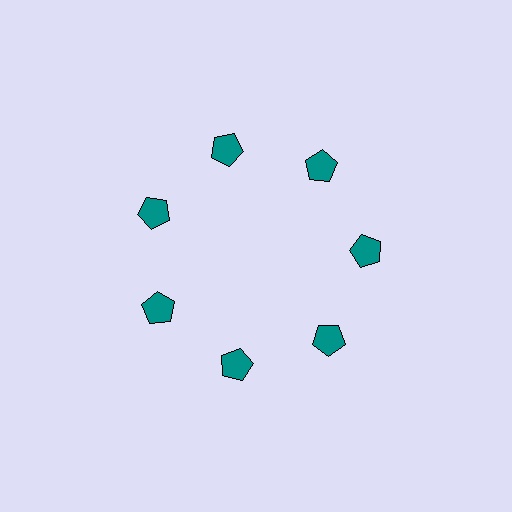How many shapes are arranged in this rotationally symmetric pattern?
There are 7 shapes, arranged in 7 groups of 1.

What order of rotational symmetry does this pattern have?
This pattern has 7-fold rotational symmetry.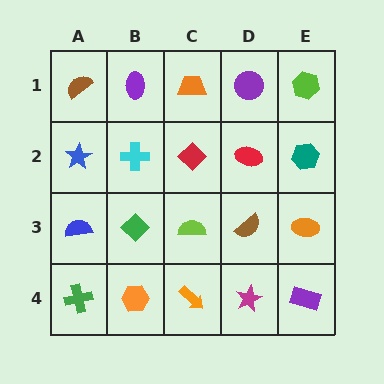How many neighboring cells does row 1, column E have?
2.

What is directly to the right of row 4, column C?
A magenta star.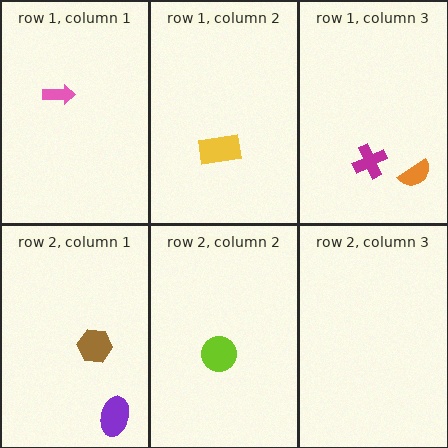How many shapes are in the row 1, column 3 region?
2.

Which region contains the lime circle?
The row 2, column 2 region.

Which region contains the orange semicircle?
The row 1, column 3 region.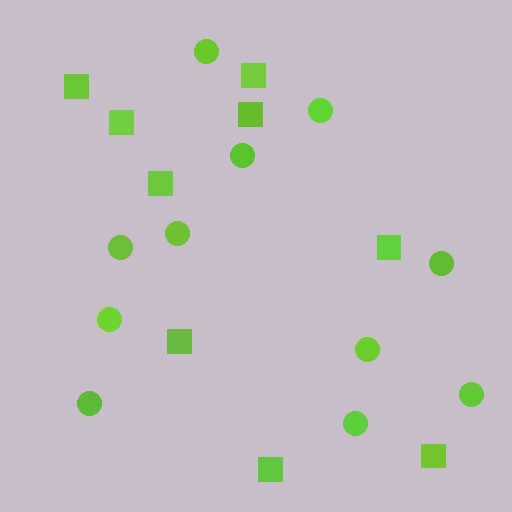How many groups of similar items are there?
There are 2 groups: one group of circles (11) and one group of squares (9).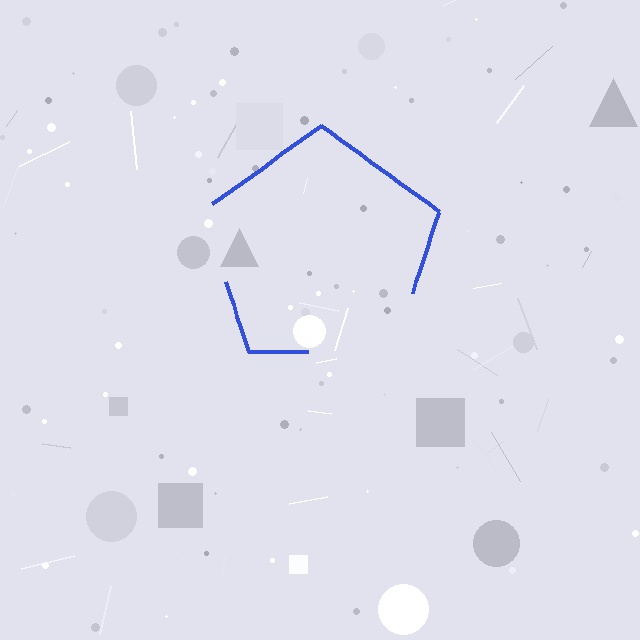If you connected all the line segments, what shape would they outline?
They would outline a pentagon.